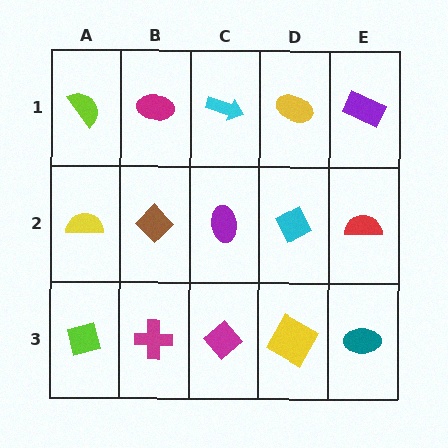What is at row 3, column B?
A magenta cross.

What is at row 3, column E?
A teal ellipse.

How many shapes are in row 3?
5 shapes.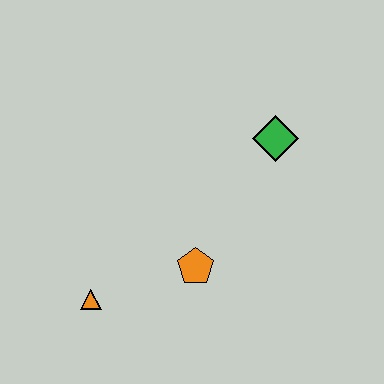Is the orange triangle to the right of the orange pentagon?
No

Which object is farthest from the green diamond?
The orange triangle is farthest from the green diamond.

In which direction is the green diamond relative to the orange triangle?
The green diamond is to the right of the orange triangle.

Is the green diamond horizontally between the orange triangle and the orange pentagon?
No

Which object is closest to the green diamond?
The orange pentagon is closest to the green diamond.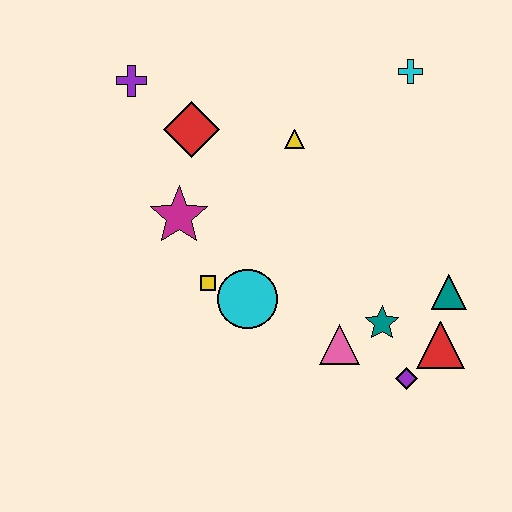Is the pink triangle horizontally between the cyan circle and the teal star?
Yes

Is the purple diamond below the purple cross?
Yes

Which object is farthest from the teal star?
The purple cross is farthest from the teal star.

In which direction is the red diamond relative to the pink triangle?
The red diamond is above the pink triangle.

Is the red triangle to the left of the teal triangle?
Yes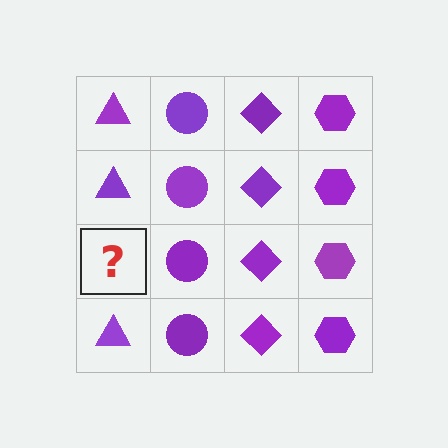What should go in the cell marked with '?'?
The missing cell should contain a purple triangle.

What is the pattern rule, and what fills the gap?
The rule is that each column has a consistent shape. The gap should be filled with a purple triangle.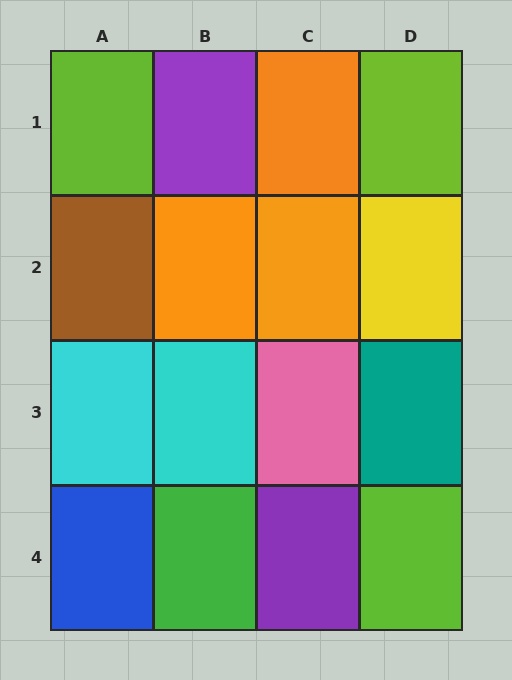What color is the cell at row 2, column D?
Yellow.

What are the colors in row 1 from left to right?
Lime, purple, orange, lime.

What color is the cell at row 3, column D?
Teal.